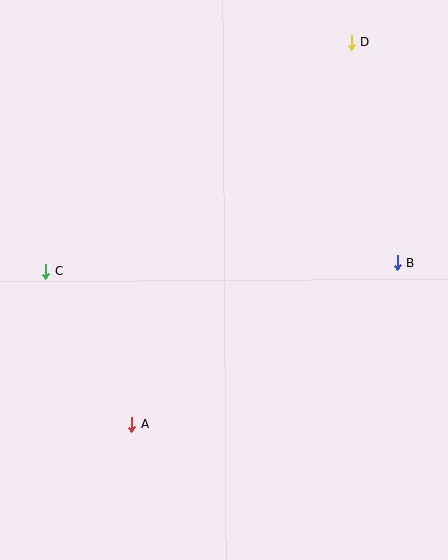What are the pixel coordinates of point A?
Point A is at (132, 424).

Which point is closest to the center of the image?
Point A at (132, 424) is closest to the center.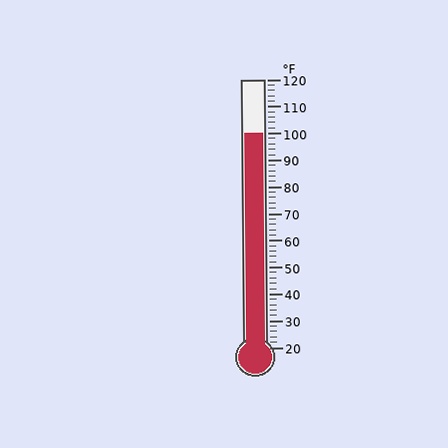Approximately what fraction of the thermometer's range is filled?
The thermometer is filled to approximately 80% of its range.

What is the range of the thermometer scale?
The thermometer scale ranges from 20°F to 120°F.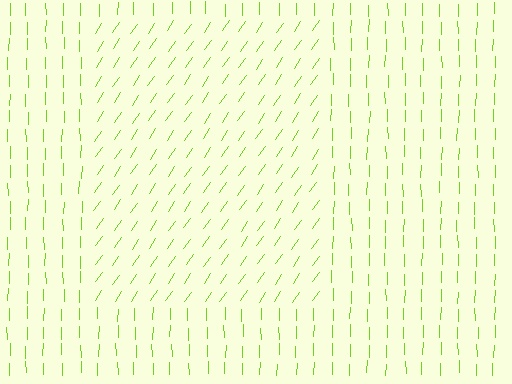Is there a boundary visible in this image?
Yes, there is a texture boundary formed by a change in line orientation.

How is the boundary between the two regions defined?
The boundary is defined purely by a change in line orientation (approximately 34 degrees difference). All lines are the same color and thickness.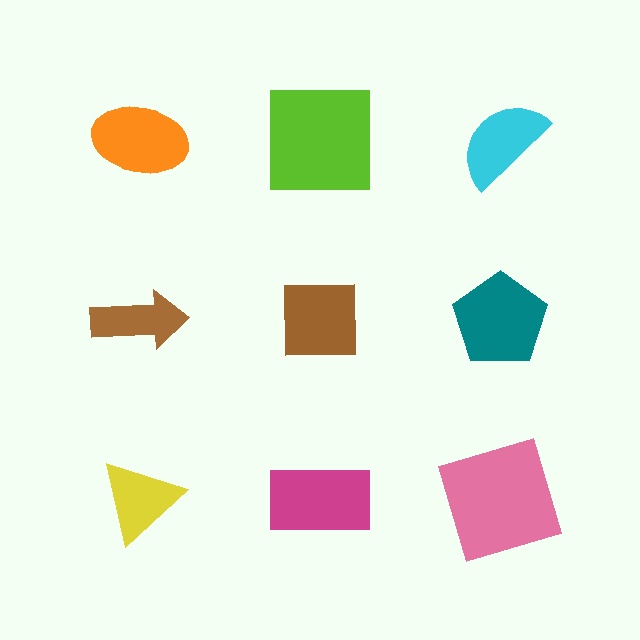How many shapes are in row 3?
3 shapes.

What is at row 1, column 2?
A lime square.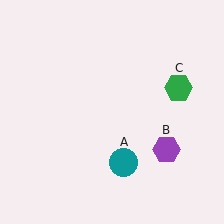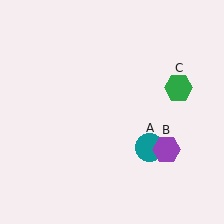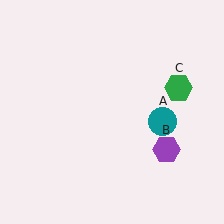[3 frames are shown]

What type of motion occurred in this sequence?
The teal circle (object A) rotated counterclockwise around the center of the scene.